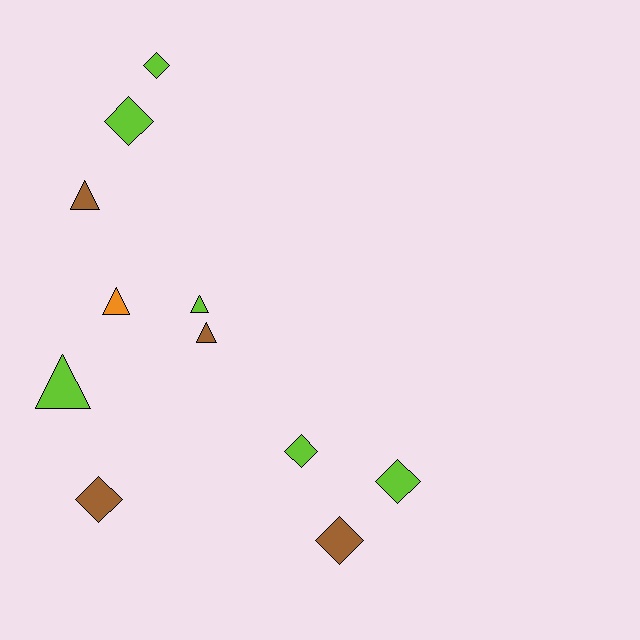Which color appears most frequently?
Lime, with 6 objects.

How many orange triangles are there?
There is 1 orange triangle.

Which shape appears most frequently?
Diamond, with 6 objects.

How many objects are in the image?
There are 11 objects.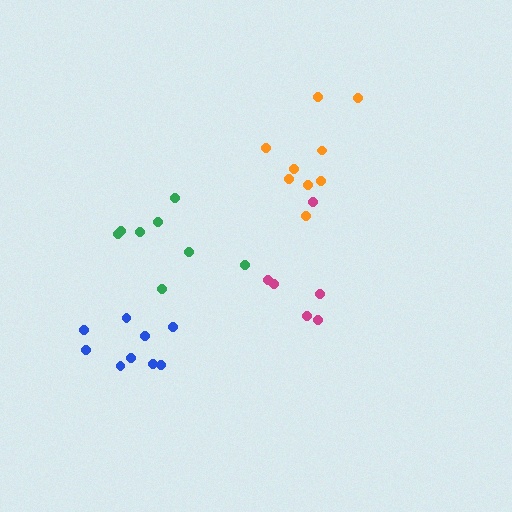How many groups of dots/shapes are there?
There are 4 groups.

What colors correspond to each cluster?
The clusters are colored: orange, magenta, green, blue.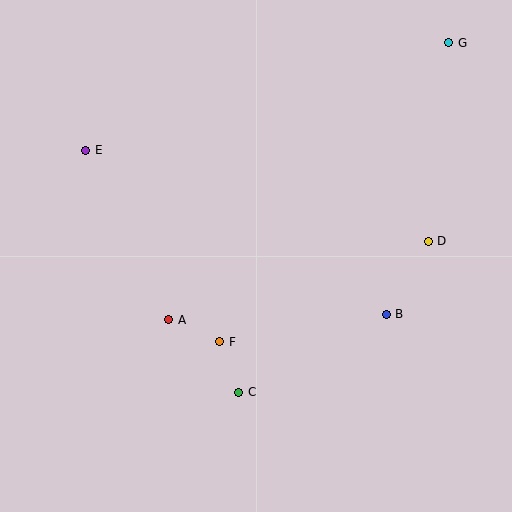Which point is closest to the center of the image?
Point F at (220, 342) is closest to the center.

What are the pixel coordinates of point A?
Point A is at (169, 320).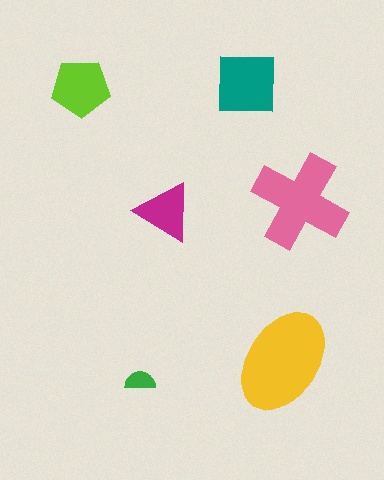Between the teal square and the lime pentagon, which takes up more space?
The teal square.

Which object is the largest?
The yellow ellipse.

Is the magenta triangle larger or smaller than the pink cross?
Smaller.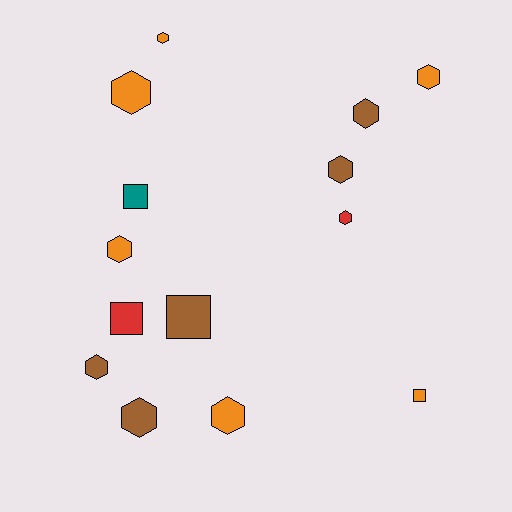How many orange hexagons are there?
There are 5 orange hexagons.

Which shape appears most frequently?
Hexagon, with 10 objects.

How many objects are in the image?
There are 14 objects.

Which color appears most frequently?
Orange, with 6 objects.